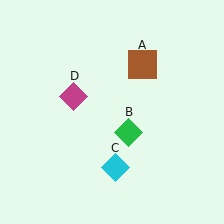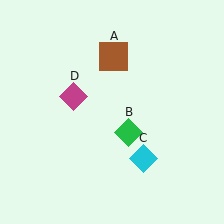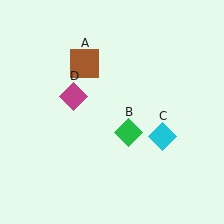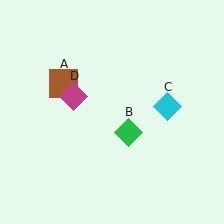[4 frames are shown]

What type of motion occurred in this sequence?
The brown square (object A), cyan diamond (object C) rotated counterclockwise around the center of the scene.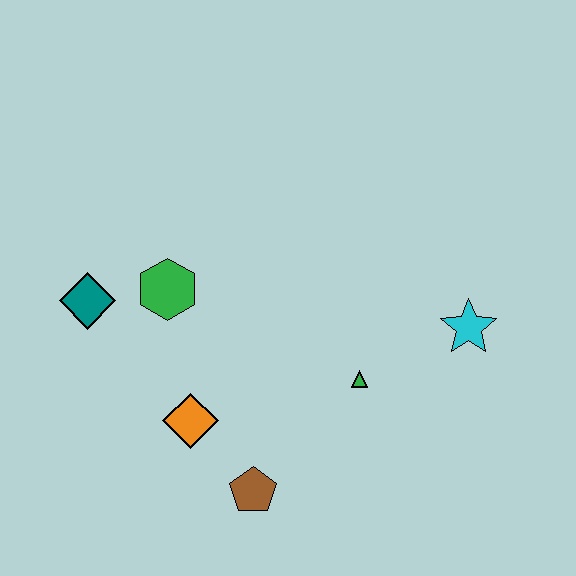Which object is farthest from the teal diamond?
The cyan star is farthest from the teal diamond.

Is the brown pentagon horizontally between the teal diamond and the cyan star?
Yes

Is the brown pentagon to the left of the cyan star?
Yes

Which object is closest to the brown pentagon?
The orange diamond is closest to the brown pentagon.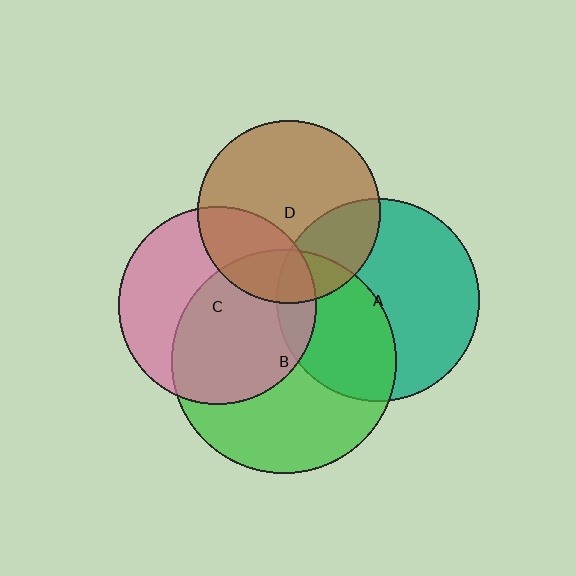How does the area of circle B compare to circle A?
Approximately 1.2 times.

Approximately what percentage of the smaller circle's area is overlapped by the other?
Approximately 55%.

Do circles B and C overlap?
Yes.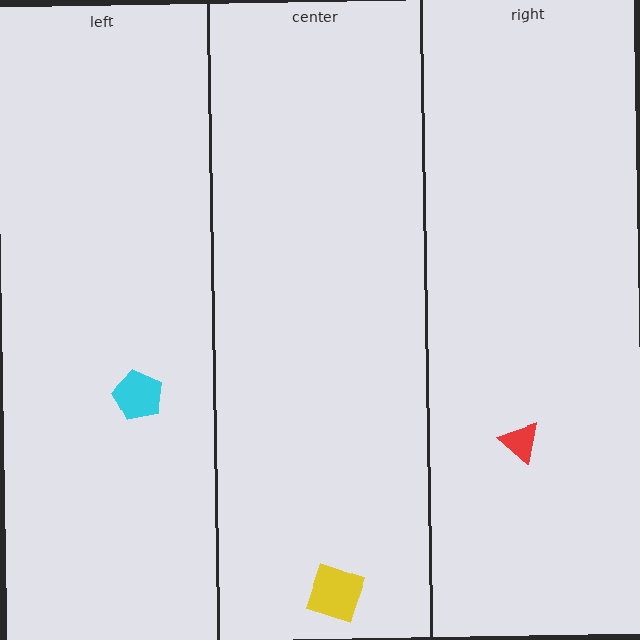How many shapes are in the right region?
1.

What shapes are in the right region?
The red triangle.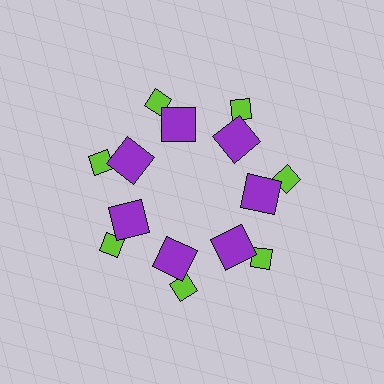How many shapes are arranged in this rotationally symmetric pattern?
There are 14 shapes, arranged in 7 groups of 2.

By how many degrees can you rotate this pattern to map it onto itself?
The pattern maps onto itself every 51 degrees of rotation.